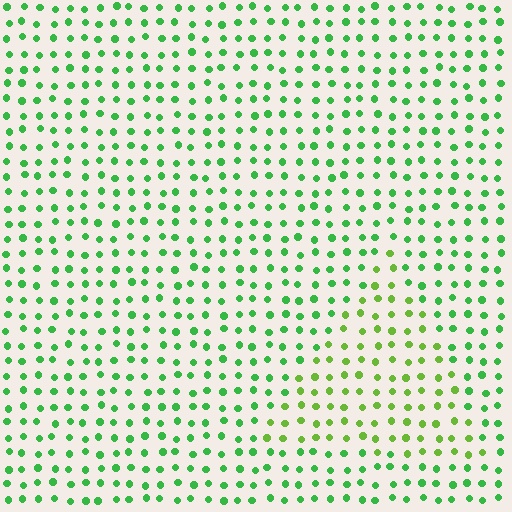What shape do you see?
I see a triangle.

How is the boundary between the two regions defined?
The boundary is defined purely by a slight shift in hue (about 30 degrees). Spacing, size, and orientation are identical on both sides.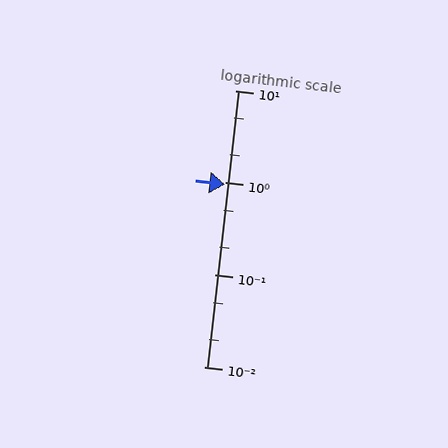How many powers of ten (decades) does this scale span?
The scale spans 3 decades, from 0.01 to 10.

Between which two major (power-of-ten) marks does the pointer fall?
The pointer is between 0.1 and 1.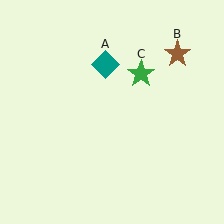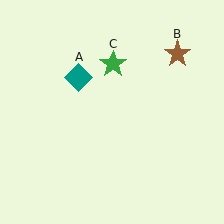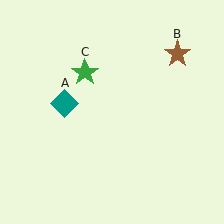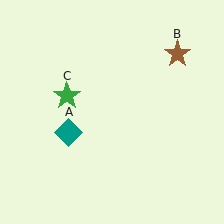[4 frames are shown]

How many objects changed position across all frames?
2 objects changed position: teal diamond (object A), green star (object C).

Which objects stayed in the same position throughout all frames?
Brown star (object B) remained stationary.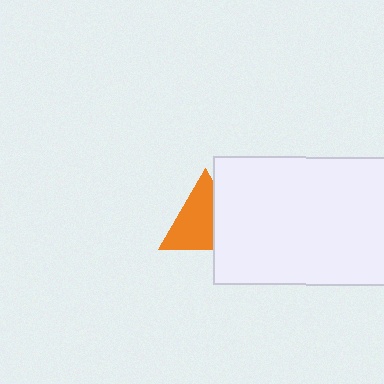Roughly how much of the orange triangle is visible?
Most of it is visible (roughly 65%).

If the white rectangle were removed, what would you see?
You would see the complete orange triangle.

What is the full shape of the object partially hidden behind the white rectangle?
The partially hidden object is an orange triangle.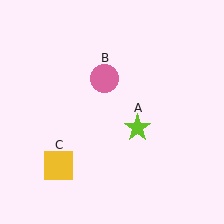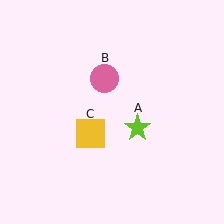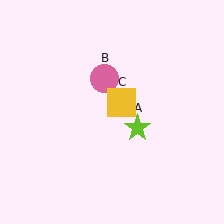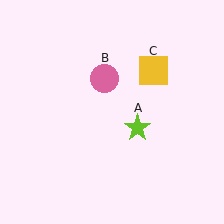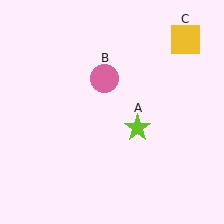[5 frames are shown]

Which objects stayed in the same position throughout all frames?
Lime star (object A) and pink circle (object B) remained stationary.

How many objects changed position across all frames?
1 object changed position: yellow square (object C).